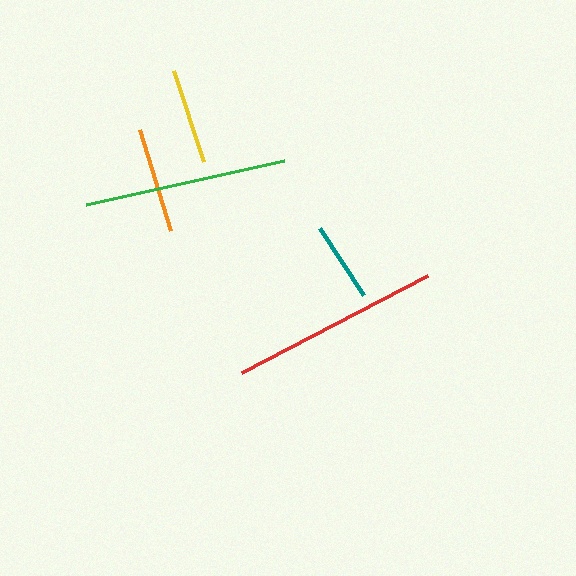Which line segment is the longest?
The red line is the longest at approximately 210 pixels.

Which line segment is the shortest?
The teal line is the shortest at approximately 80 pixels.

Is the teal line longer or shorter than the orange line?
The orange line is longer than the teal line.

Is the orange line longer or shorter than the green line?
The green line is longer than the orange line.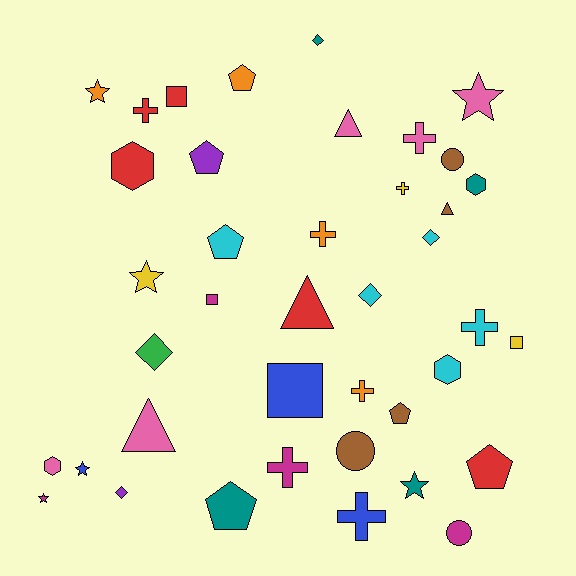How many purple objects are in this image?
There are 2 purple objects.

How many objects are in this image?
There are 40 objects.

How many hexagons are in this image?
There are 4 hexagons.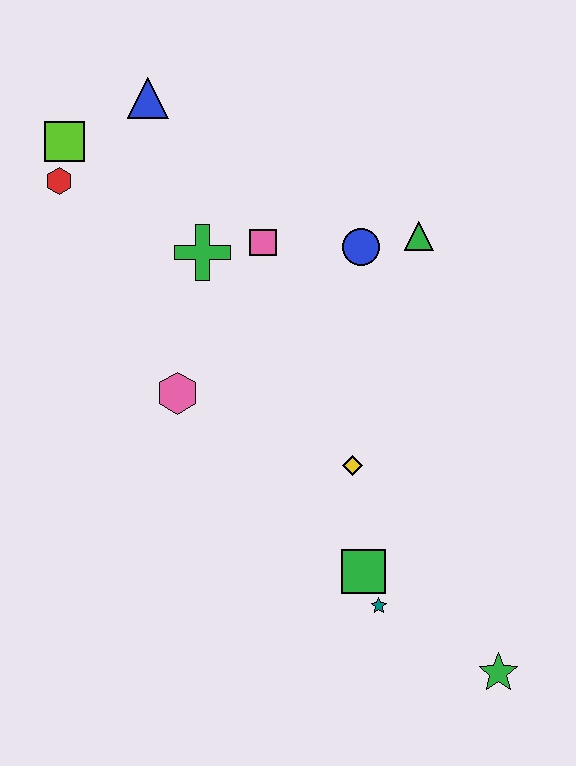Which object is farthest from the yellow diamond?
The lime square is farthest from the yellow diamond.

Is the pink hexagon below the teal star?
No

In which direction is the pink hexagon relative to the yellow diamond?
The pink hexagon is to the left of the yellow diamond.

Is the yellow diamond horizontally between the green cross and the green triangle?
Yes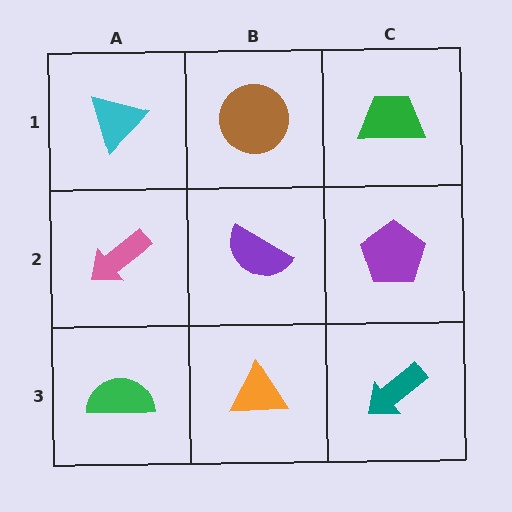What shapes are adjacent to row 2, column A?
A cyan triangle (row 1, column A), a green semicircle (row 3, column A), a purple semicircle (row 2, column B).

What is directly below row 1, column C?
A purple pentagon.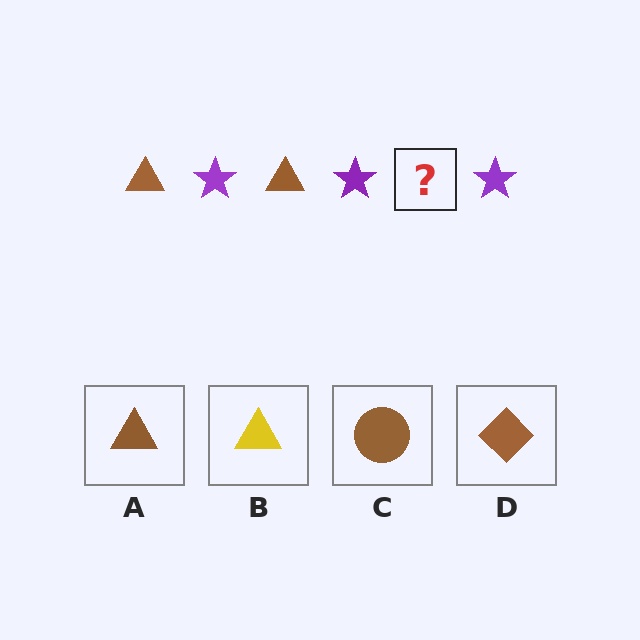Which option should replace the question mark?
Option A.